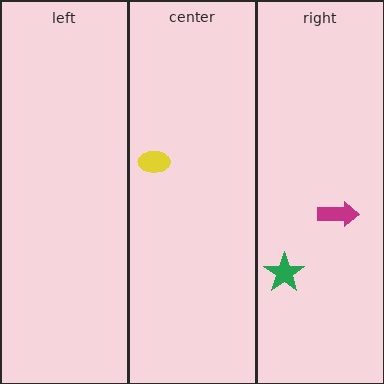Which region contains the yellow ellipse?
The center region.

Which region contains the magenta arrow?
The right region.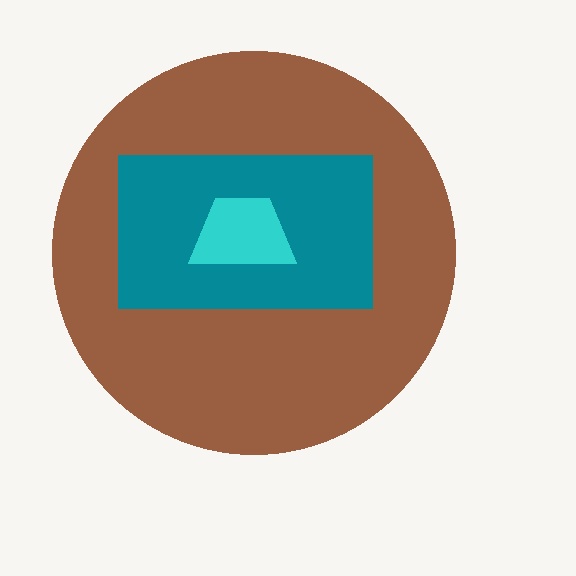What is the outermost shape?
The brown circle.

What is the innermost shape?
The cyan trapezoid.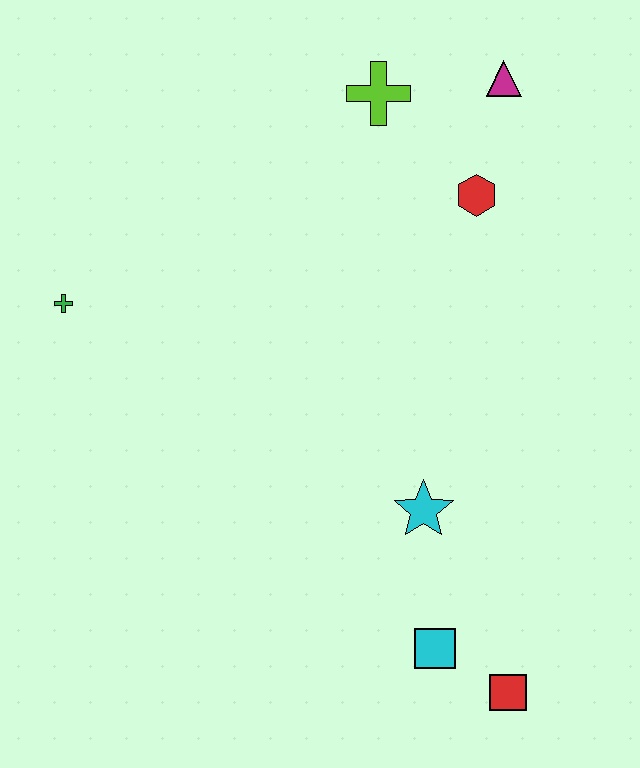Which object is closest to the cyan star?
The cyan square is closest to the cyan star.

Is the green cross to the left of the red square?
Yes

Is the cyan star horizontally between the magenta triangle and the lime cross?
Yes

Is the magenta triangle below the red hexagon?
No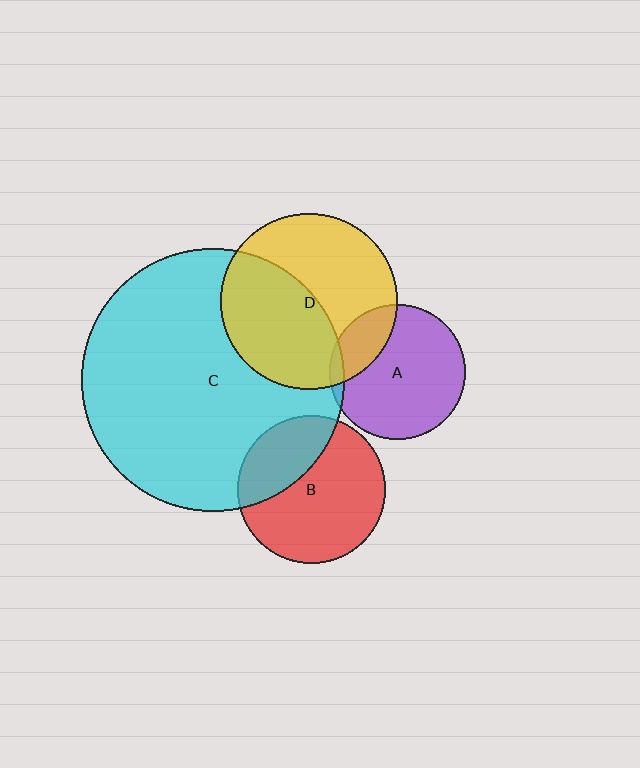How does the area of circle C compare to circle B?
Approximately 3.1 times.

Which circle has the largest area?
Circle C (cyan).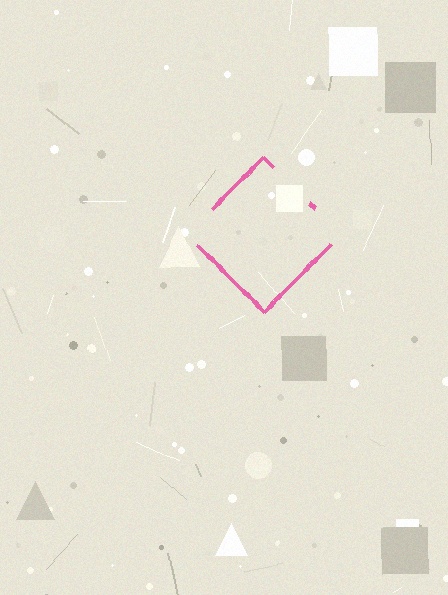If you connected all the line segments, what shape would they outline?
They would outline a diamond.